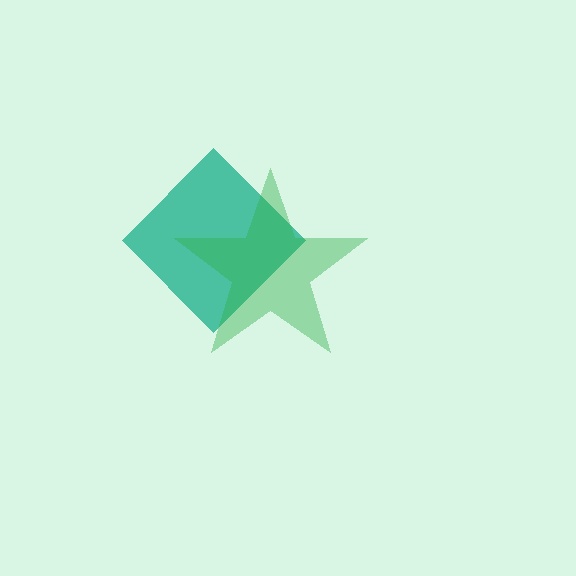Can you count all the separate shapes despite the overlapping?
Yes, there are 2 separate shapes.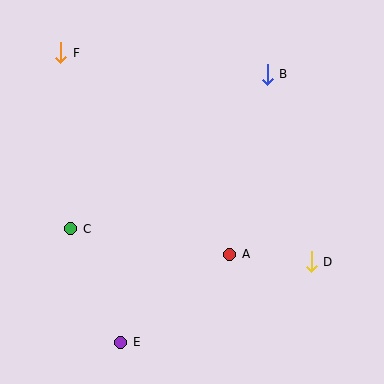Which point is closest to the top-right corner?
Point B is closest to the top-right corner.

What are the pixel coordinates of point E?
Point E is at (121, 342).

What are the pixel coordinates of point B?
Point B is at (267, 74).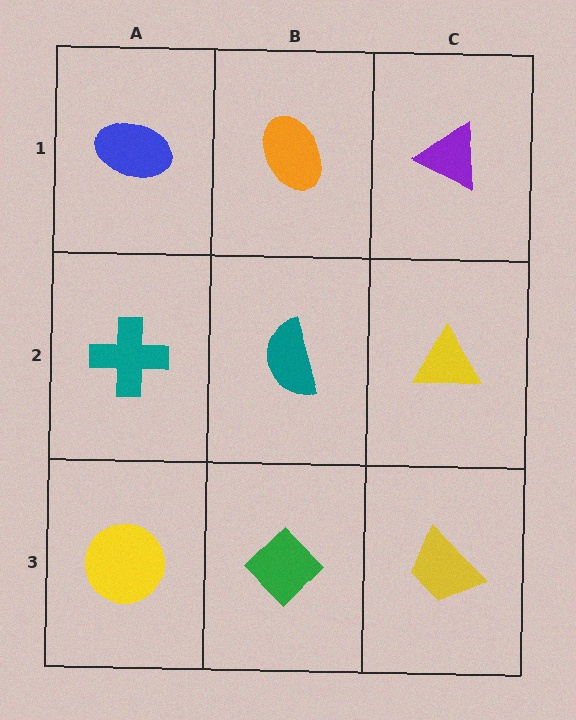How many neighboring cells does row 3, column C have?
2.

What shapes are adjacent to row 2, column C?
A purple triangle (row 1, column C), a yellow trapezoid (row 3, column C), a teal semicircle (row 2, column B).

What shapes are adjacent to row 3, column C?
A yellow triangle (row 2, column C), a green diamond (row 3, column B).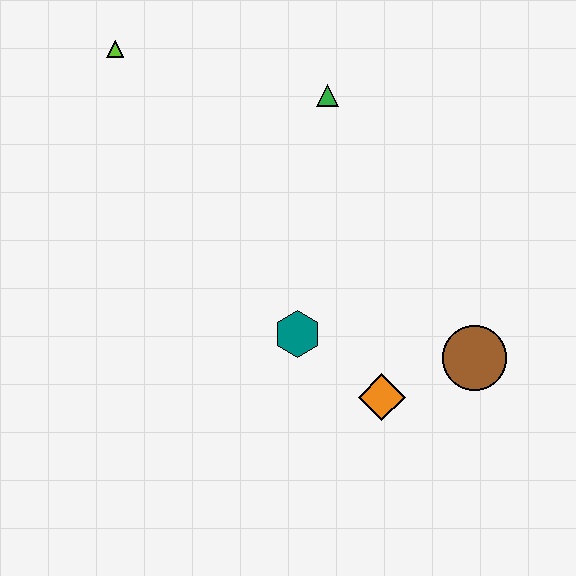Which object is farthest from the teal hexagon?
The lime triangle is farthest from the teal hexagon.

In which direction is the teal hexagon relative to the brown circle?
The teal hexagon is to the left of the brown circle.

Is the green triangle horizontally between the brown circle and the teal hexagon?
Yes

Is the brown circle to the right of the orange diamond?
Yes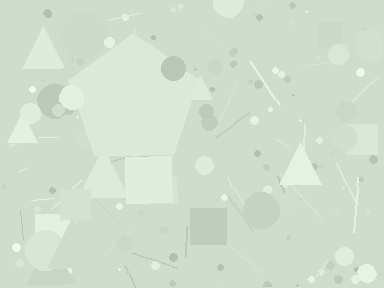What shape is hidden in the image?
A pentagon is hidden in the image.